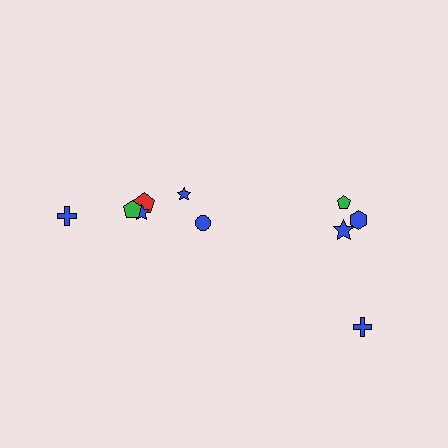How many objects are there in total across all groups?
There are 10 objects.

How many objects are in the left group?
There are 6 objects.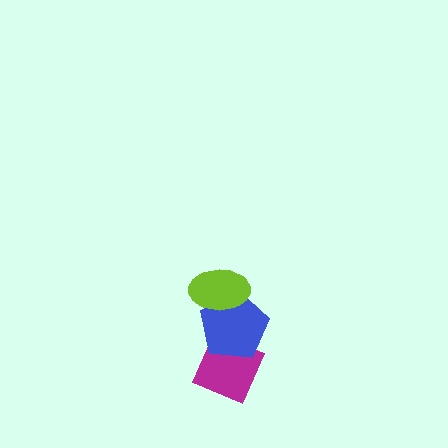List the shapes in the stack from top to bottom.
From top to bottom: the lime ellipse, the blue pentagon, the magenta diamond.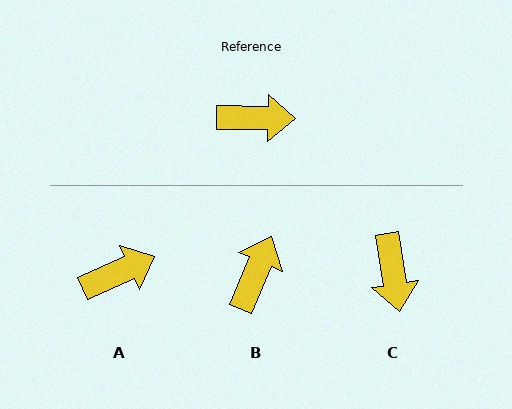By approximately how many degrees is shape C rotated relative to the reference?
Approximately 80 degrees clockwise.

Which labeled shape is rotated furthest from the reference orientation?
C, about 80 degrees away.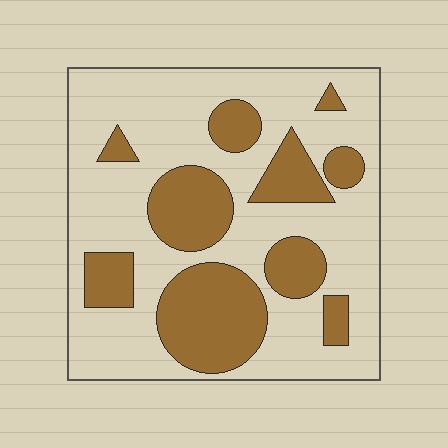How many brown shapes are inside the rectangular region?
10.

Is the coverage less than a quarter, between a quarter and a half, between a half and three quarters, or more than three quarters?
Between a quarter and a half.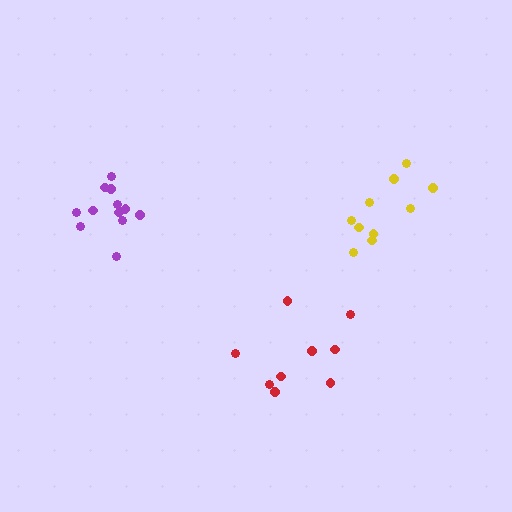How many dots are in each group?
Group 1: 9 dots, Group 2: 12 dots, Group 3: 10 dots (31 total).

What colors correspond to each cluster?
The clusters are colored: red, purple, yellow.